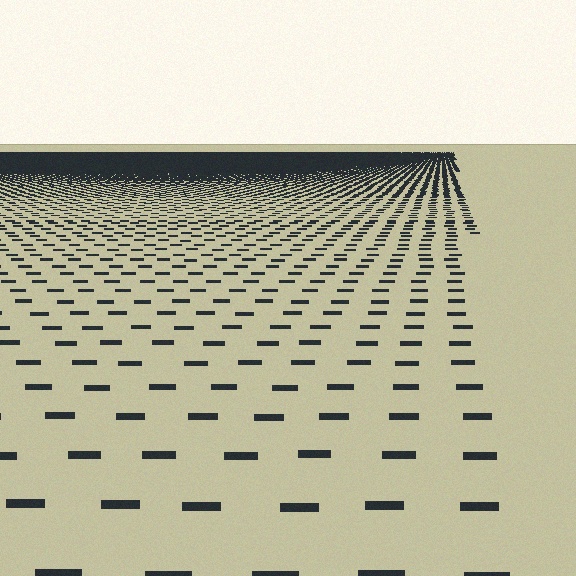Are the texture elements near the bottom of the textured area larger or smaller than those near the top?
Larger. Near the bottom, elements are closer to the viewer and appear at a bigger on-screen size.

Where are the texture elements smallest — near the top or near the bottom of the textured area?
Near the top.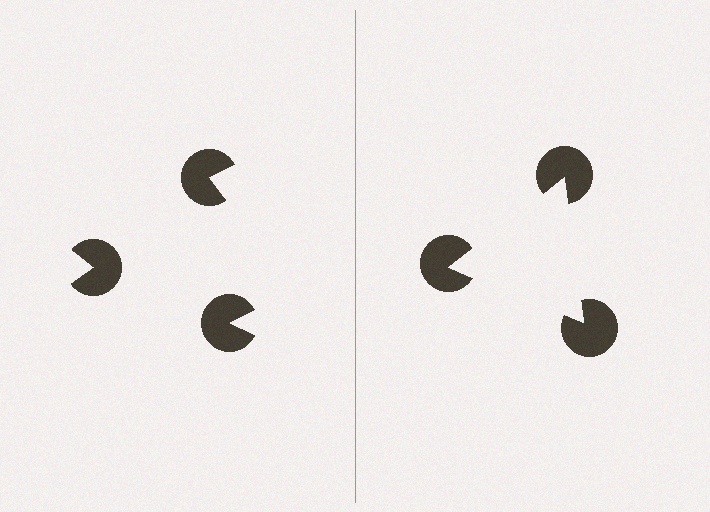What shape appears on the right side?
An illusory triangle.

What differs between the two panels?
The pac-man discs are positioned identically on both sides; only the wedge orientations differ. On the right they align to a triangle; on the left they are misaligned.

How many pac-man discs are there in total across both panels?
6 — 3 on each side.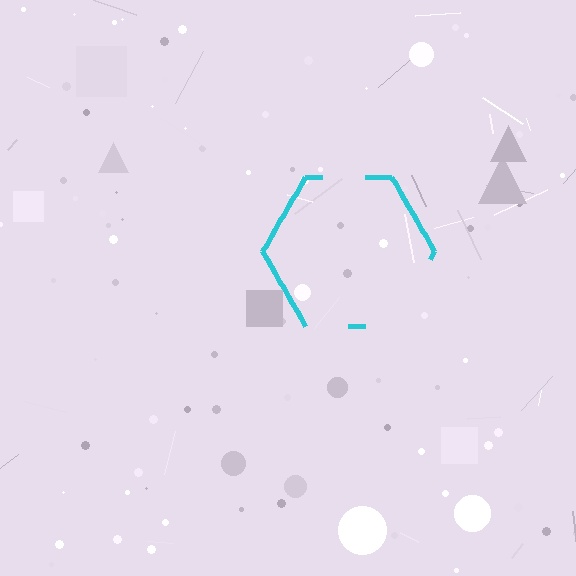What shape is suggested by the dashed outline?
The dashed outline suggests a hexagon.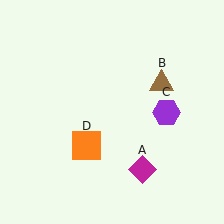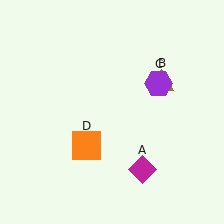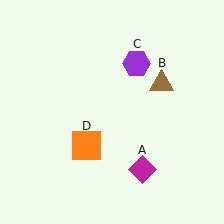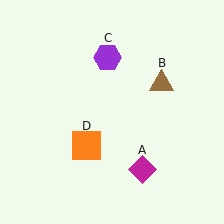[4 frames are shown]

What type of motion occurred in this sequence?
The purple hexagon (object C) rotated counterclockwise around the center of the scene.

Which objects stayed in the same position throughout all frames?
Magenta diamond (object A) and brown triangle (object B) and orange square (object D) remained stationary.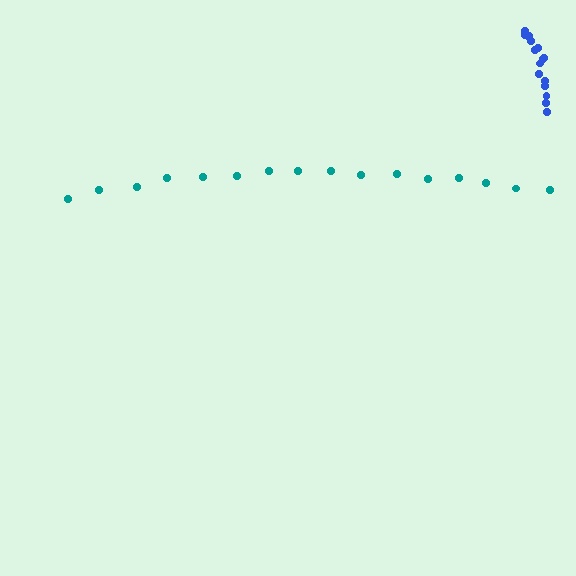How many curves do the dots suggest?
There are 2 distinct paths.